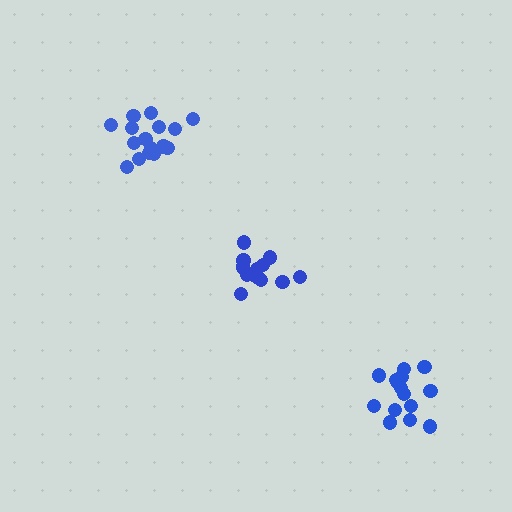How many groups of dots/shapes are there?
There are 3 groups.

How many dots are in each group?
Group 1: 14 dots, Group 2: 15 dots, Group 3: 16 dots (45 total).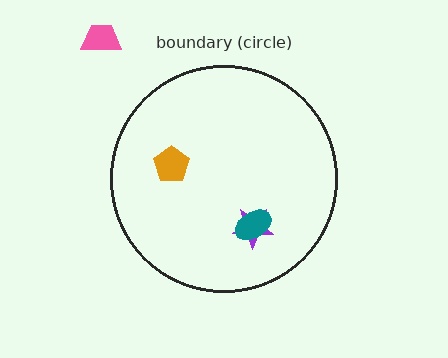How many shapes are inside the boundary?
3 inside, 1 outside.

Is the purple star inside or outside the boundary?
Inside.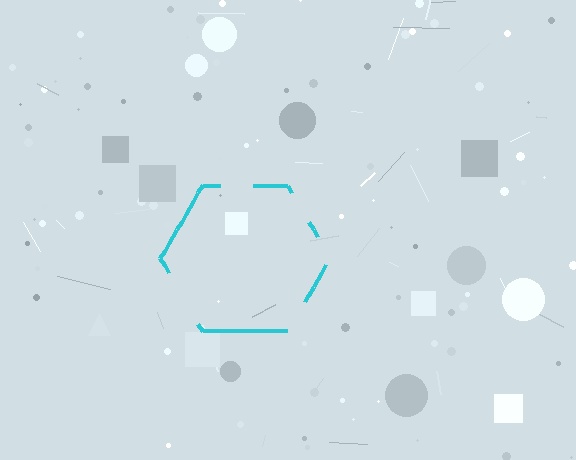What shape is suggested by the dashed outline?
The dashed outline suggests a hexagon.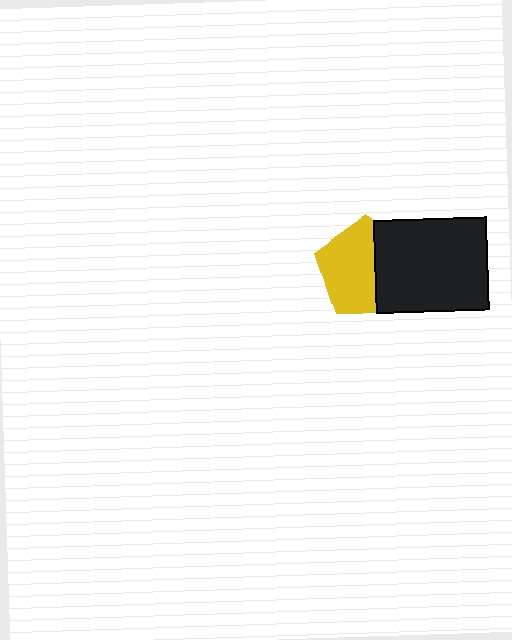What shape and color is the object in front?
The object in front is a black rectangle.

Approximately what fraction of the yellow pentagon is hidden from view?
Roughly 41% of the yellow pentagon is hidden behind the black rectangle.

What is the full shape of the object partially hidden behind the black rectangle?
The partially hidden object is a yellow pentagon.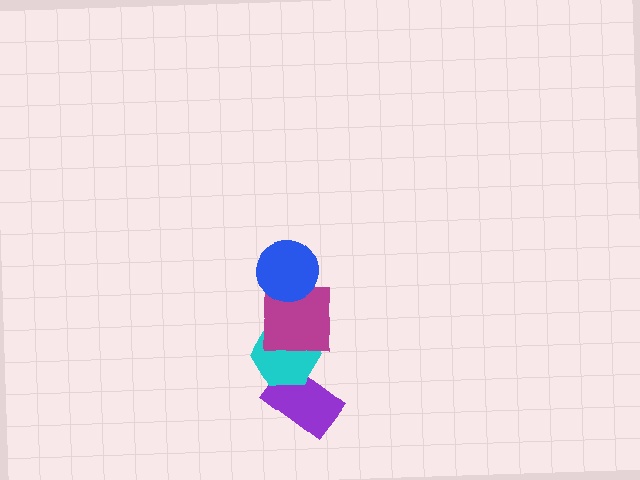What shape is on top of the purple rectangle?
The cyan hexagon is on top of the purple rectangle.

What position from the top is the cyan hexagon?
The cyan hexagon is 3rd from the top.